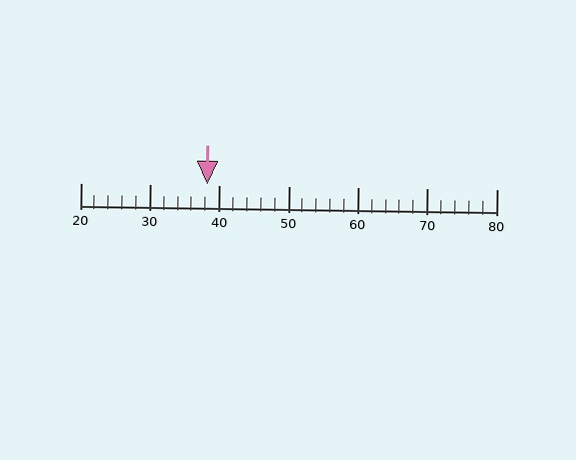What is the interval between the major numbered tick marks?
The major tick marks are spaced 10 units apart.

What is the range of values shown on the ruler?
The ruler shows values from 20 to 80.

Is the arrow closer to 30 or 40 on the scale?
The arrow is closer to 40.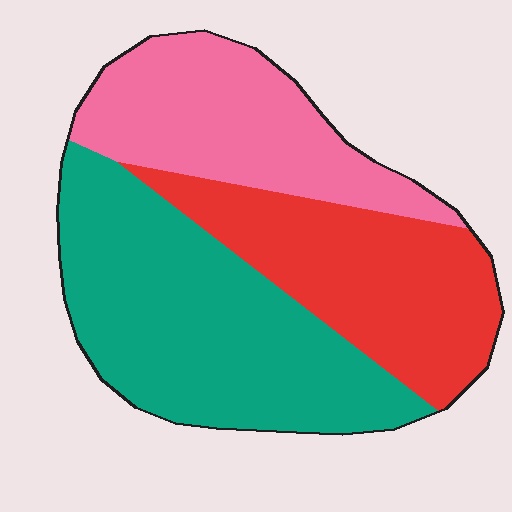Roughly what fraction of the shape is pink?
Pink takes up about one quarter (1/4) of the shape.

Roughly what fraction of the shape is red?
Red takes up about one third (1/3) of the shape.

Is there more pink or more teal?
Teal.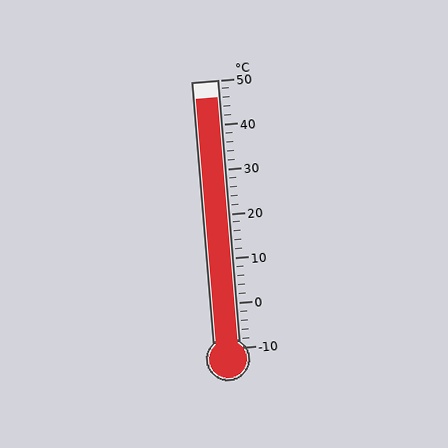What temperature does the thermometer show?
The thermometer shows approximately 46°C.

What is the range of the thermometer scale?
The thermometer scale ranges from -10°C to 50°C.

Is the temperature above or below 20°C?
The temperature is above 20°C.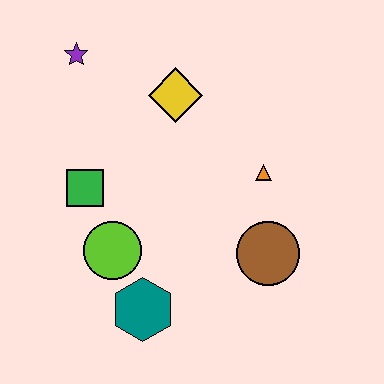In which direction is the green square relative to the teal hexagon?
The green square is above the teal hexagon.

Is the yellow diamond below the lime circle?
No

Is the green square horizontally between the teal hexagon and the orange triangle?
No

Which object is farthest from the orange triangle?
The purple star is farthest from the orange triangle.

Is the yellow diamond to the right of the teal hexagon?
Yes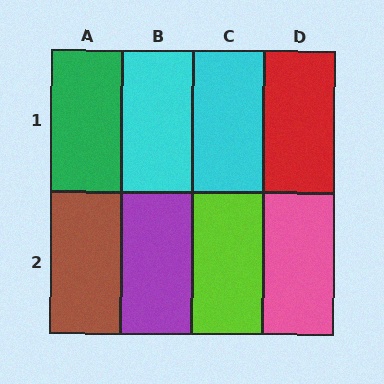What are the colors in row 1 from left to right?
Green, cyan, cyan, red.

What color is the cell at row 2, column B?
Purple.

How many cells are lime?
1 cell is lime.